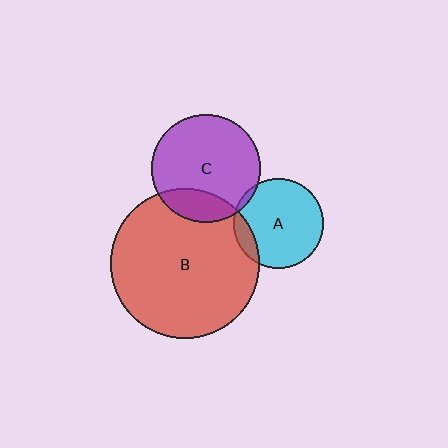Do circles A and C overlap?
Yes.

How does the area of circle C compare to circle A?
Approximately 1.4 times.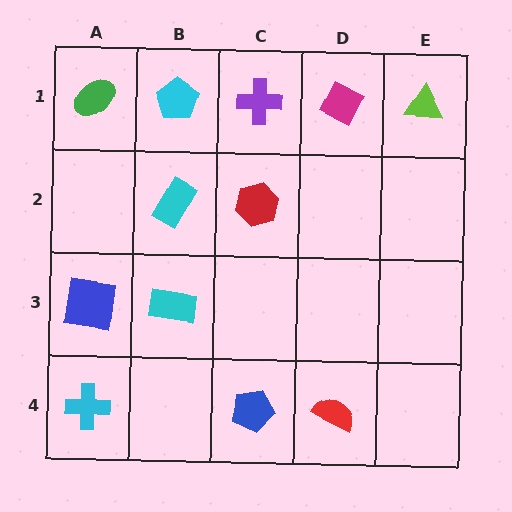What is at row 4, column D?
A red semicircle.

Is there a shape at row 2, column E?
No, that cell is empty.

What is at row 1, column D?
A magenta diamond.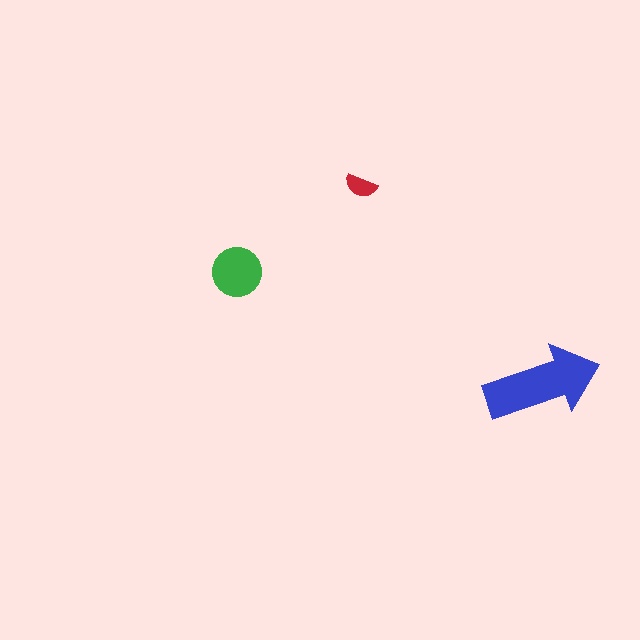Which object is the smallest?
The red semicircle.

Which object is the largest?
The blue arrow.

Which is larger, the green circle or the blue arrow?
The blue arrow.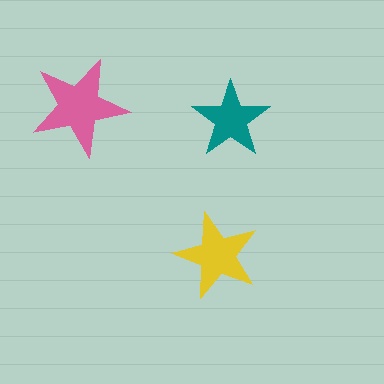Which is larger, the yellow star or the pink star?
The pink one.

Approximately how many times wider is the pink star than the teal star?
About 1.5 times wider.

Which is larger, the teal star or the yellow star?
The yellow one.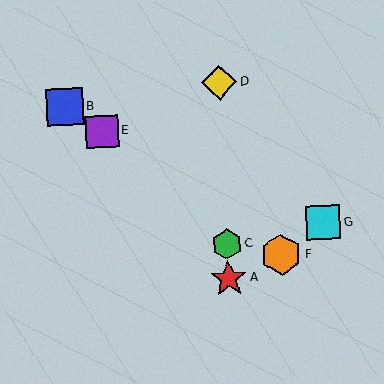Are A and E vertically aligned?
No, A is at x≈229 and E is at x≈102.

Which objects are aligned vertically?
Objects A, C, D are aligned vertically.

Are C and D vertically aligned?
Yes, both are at x≈227.